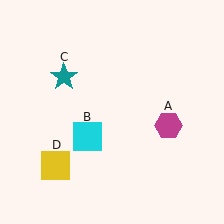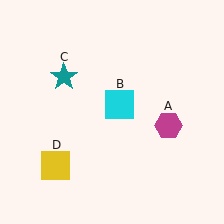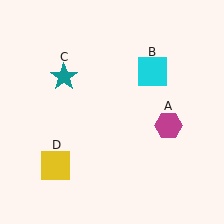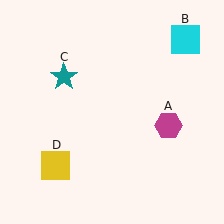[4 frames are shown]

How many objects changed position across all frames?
1 object changed position: cyan square (object B).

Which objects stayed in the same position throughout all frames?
Magenta hexagon (object A) and teal star (object C) and yellow square (object D) remained stationary.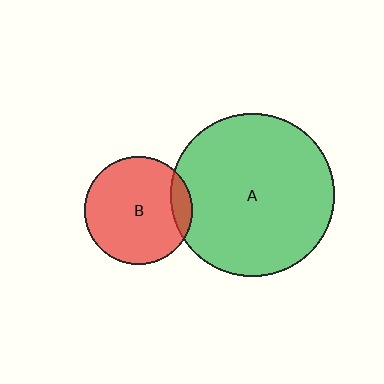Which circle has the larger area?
Circle A (green).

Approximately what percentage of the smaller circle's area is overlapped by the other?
Approximately 10%.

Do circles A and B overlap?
Yes.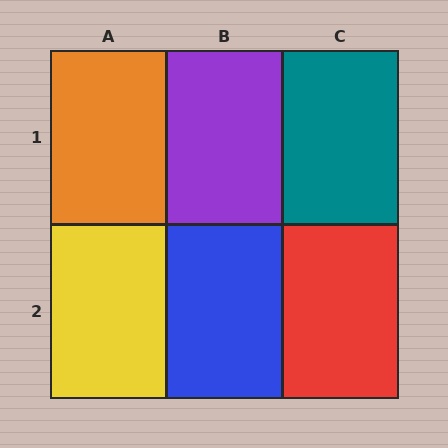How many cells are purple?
1 cell is purple.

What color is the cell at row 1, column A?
Orange.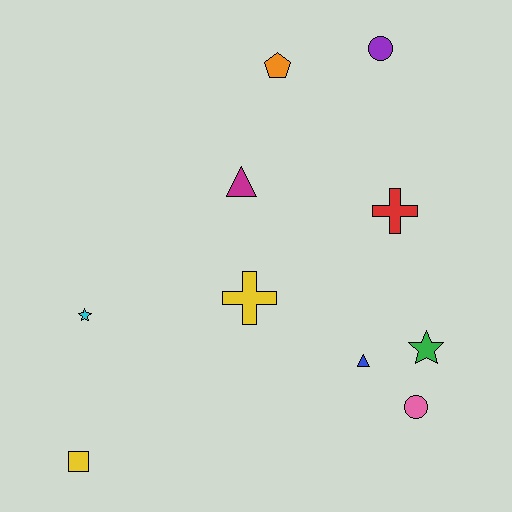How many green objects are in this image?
There is 1 green object.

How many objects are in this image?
There are 10 objects.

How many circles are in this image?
There are 2 circles.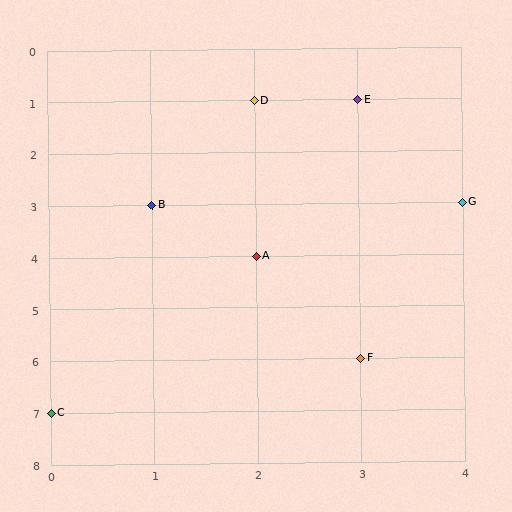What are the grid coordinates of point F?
Point F is at grid coordinates (3, 6).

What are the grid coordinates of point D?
Point D is at grid coordinates (2, 1).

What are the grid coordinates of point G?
Point G is at grid coordinates (4, 3).